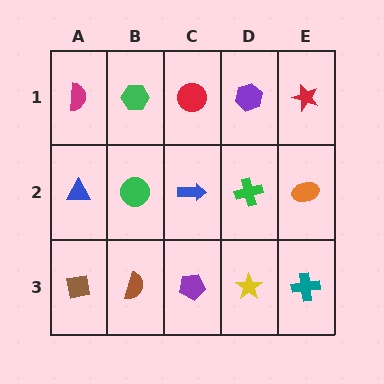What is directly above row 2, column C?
A red circle.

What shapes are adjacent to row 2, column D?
A purple hexagon (row 1, column D), a yellow star (row 3, column D), a blue arrow (row 2, column C), an orange ellipse (row 2, column E).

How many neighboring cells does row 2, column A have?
3.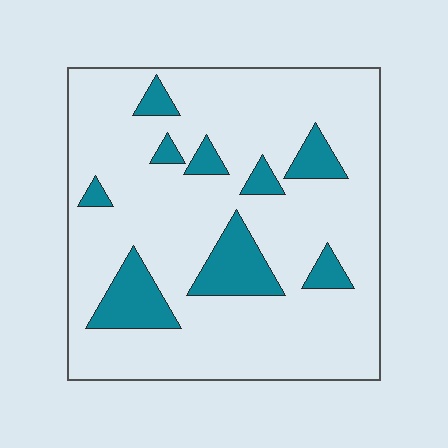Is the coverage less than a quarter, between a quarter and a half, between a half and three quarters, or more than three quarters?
Less than a quarter.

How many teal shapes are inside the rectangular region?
9.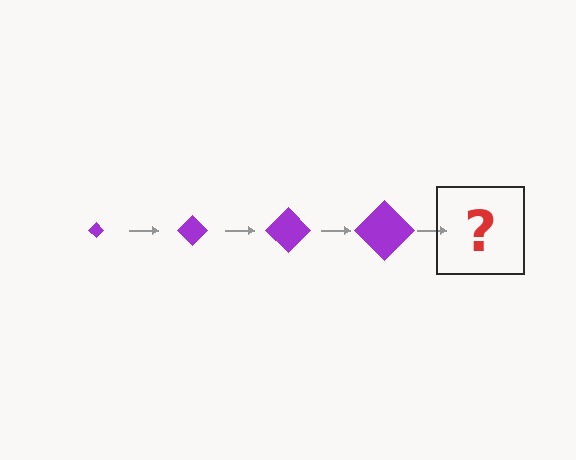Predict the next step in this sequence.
The next step is a purple diamond, larger than the previous one.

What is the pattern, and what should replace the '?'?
The pattern is that the diamond gets progressively larger each step. The '?' should be a purple diamond, larger than the previous one.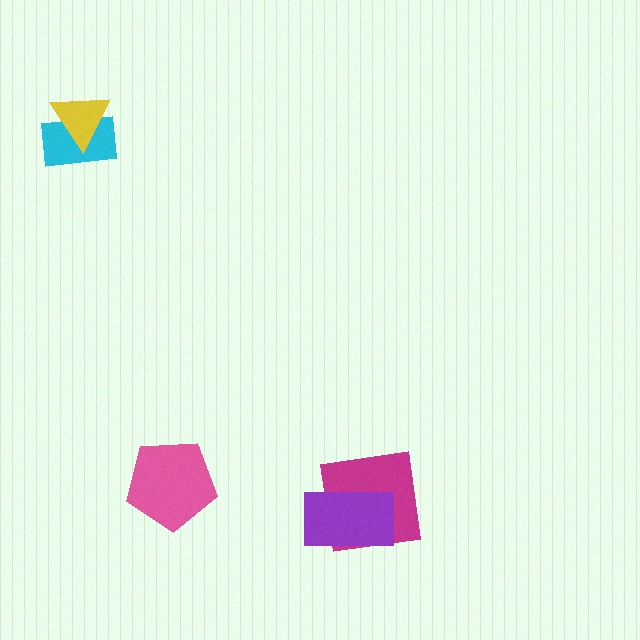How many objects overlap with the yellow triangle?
1 object overlaps with the yellow triangle.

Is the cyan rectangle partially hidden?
Yes, it is partially covered by another shape.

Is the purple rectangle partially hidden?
No, no other shape covers it.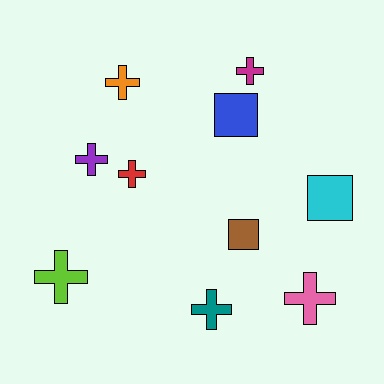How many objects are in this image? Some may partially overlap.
There are 10 objects.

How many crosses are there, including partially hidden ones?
There are 7 crosses.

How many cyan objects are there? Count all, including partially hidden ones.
There is 1 cyan object.